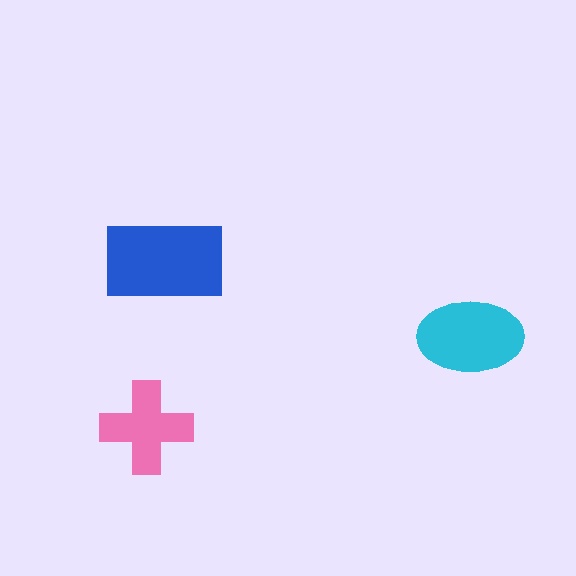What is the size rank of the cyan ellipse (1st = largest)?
2nd.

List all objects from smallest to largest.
The pink cross, the cyan ellipse, the blue rectangle.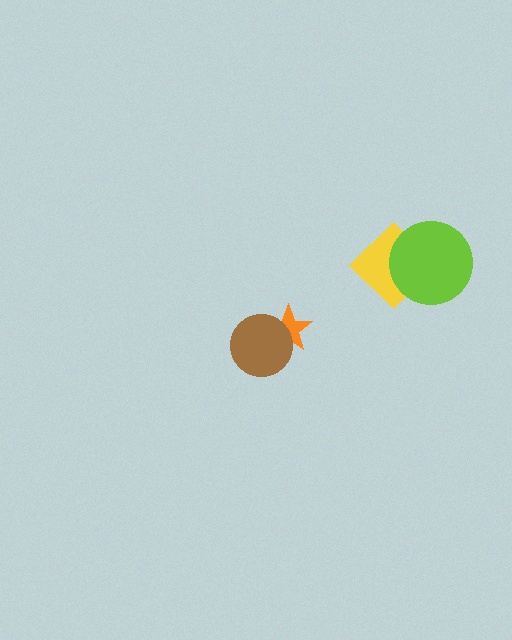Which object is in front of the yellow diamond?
The lime circle is in front of the yellow diamond.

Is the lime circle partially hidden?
No, no other shape covers it.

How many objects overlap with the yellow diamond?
1 object overlaps with the yellow diamond.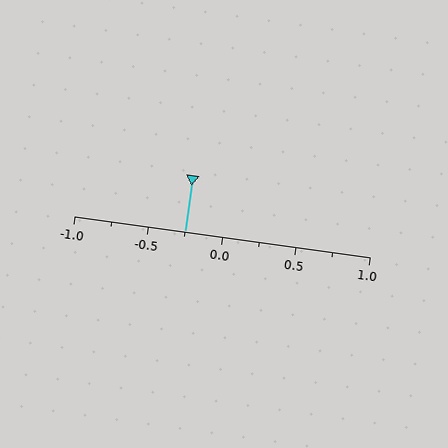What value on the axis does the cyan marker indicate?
The marker indicates approximately -0.25.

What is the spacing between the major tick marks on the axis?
The major ticks are spaced 0.5 apart.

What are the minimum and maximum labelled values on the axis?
The axis runs from -1.0 to 1.0.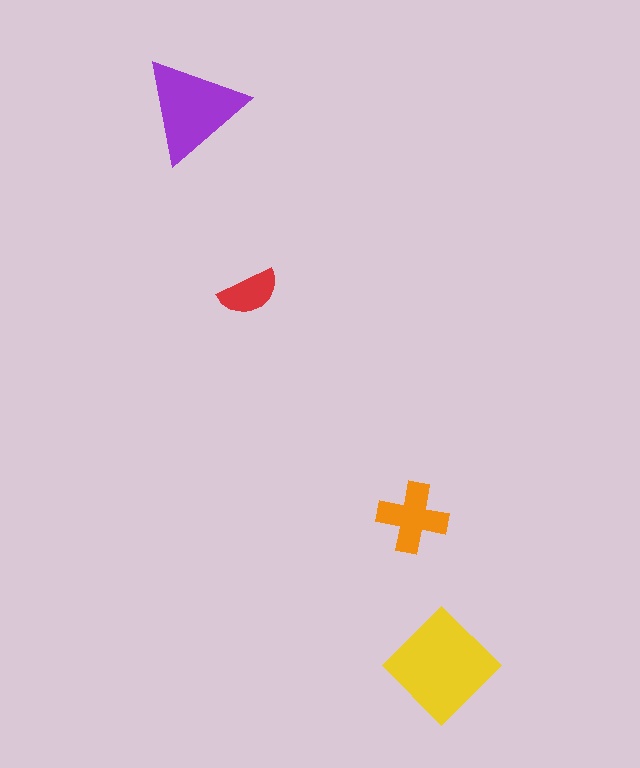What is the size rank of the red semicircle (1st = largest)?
4th.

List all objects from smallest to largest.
The red semicircle, the orange cross, the purple triangle, the yellow diamond.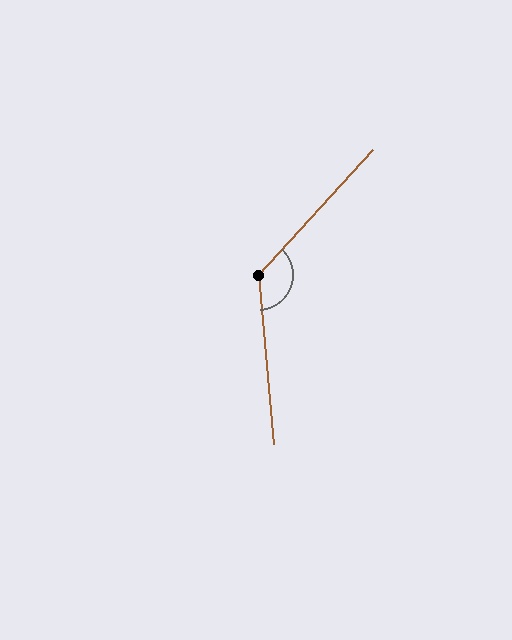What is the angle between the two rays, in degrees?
Approximately 132 degrees.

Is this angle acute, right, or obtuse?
It is obtuse.